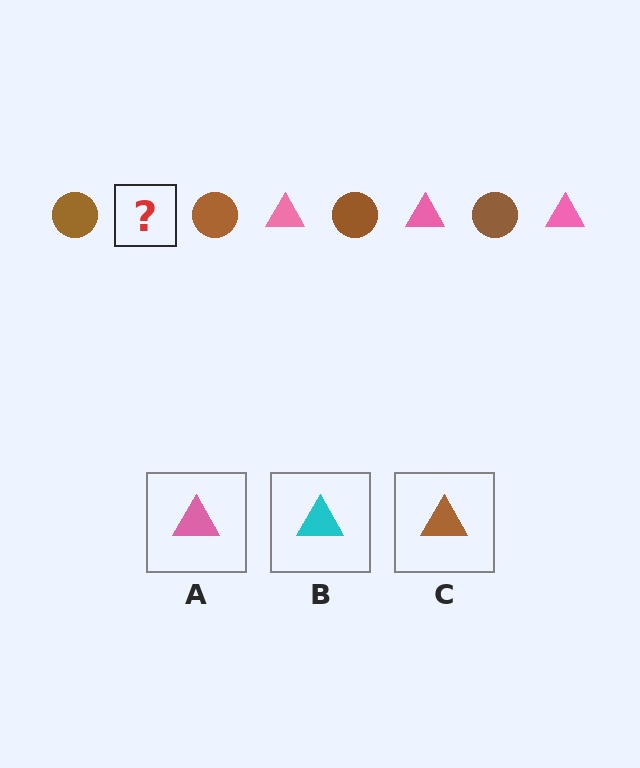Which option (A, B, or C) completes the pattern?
A.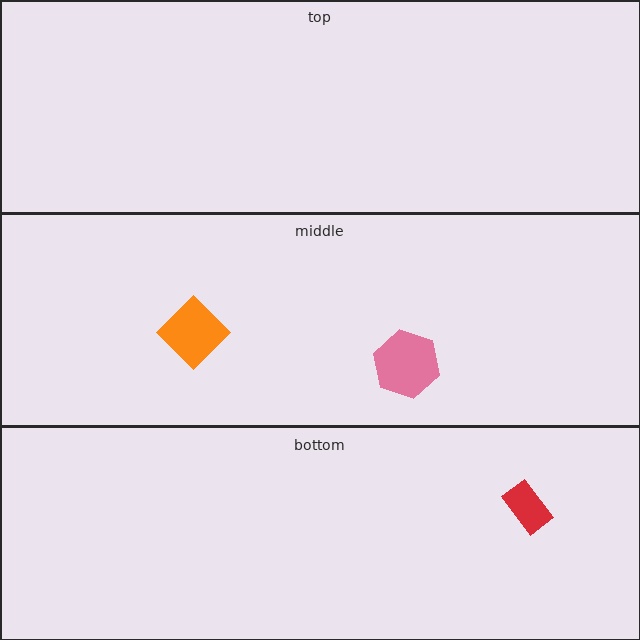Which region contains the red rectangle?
The bottom region.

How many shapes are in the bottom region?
1.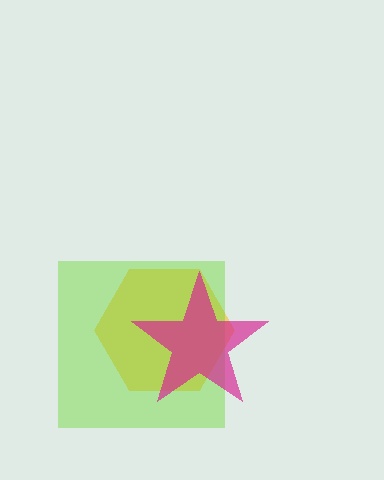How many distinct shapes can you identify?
There are 3 distinct shapes: a yellow hexagon, a lime square, a magenta star.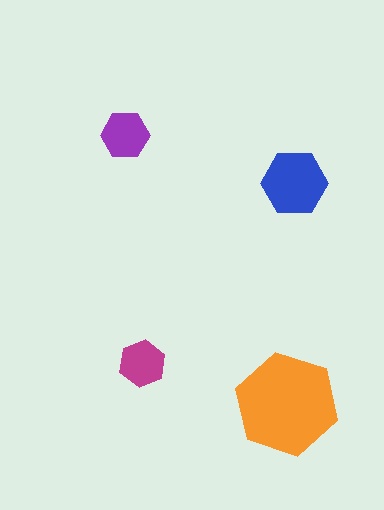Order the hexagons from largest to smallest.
the orange one, the blue one, the purple one, the magenta one.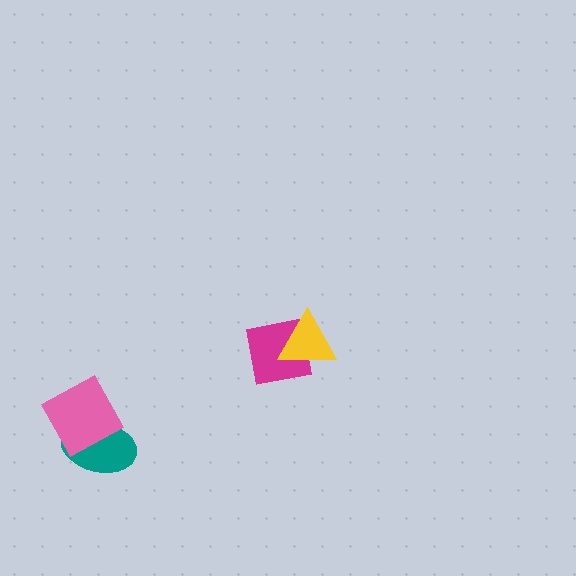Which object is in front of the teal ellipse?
The pink diamond is in front of the teal ellipse.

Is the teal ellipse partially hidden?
Yes, it is partially covered by another shape.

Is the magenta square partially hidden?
Yes, it is partially covered by another shape.